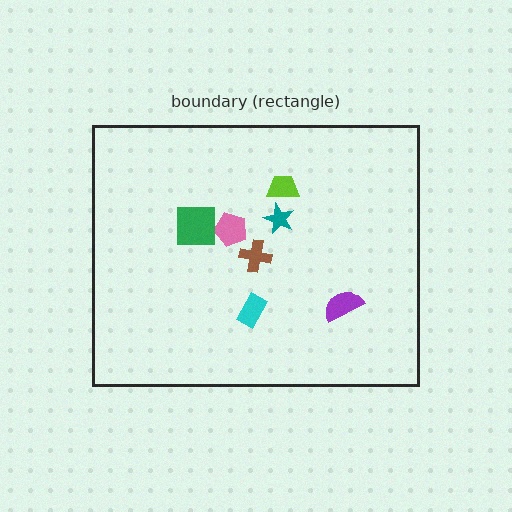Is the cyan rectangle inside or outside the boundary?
Inside.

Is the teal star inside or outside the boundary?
Inside.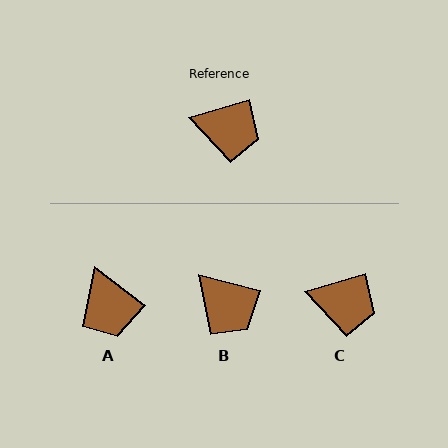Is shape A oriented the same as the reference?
No, it is off by about 55 degrees.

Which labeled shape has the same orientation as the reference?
C.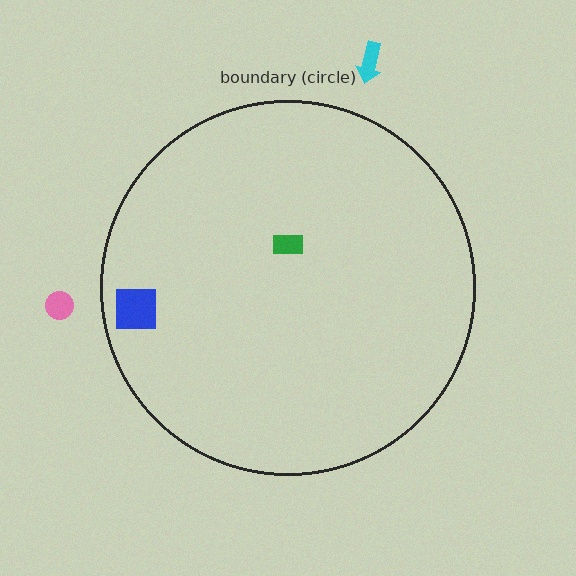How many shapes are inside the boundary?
2 inside, 2 outside.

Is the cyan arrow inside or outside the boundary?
Outside.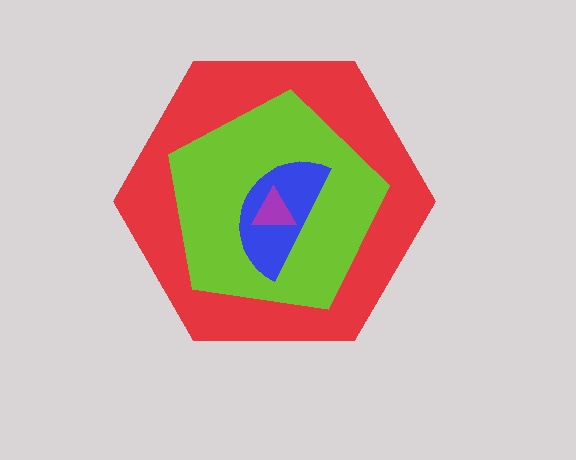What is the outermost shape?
The red hexagon.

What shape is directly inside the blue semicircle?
The purple triangle.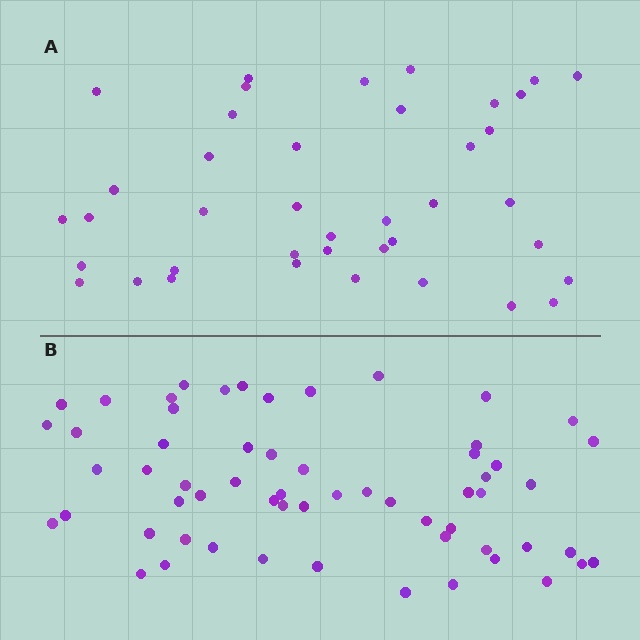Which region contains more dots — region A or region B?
Region B (the bottom region) has more dots.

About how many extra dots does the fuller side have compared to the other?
Region B has approximately 20 more dots than region A.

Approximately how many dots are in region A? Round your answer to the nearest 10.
About 40 dots.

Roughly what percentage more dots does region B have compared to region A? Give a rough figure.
About 50% more.